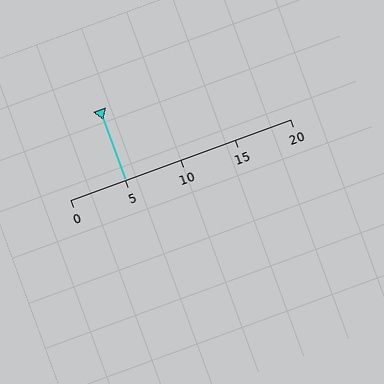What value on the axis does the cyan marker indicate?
The marker indicates approximately 5.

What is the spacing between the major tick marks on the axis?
The major ticks are spaced 5 apart.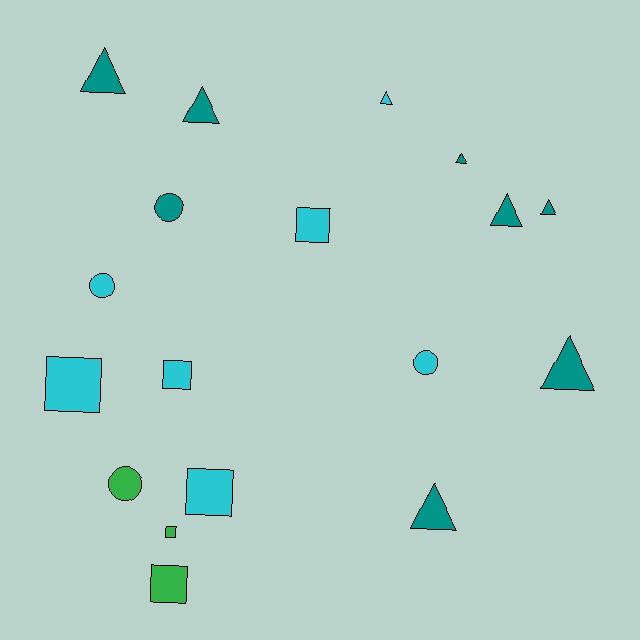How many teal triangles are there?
There are 7 teal triangles.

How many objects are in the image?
There are 18 objects.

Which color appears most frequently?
Teal, with 8 objects.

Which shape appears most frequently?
Triangle, with 8 objects.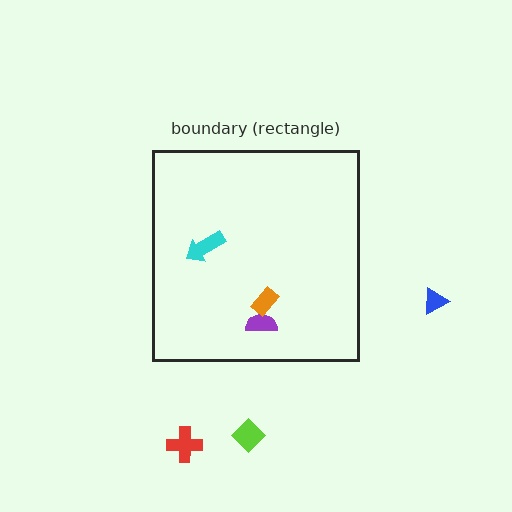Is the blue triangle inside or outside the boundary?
Outside.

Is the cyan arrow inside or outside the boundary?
Inside.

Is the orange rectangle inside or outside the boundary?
Inside.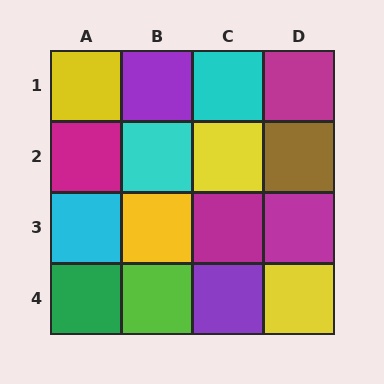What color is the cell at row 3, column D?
Magenta.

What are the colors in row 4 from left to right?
Green, lime, purple, yellow.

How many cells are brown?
1 cell is brown.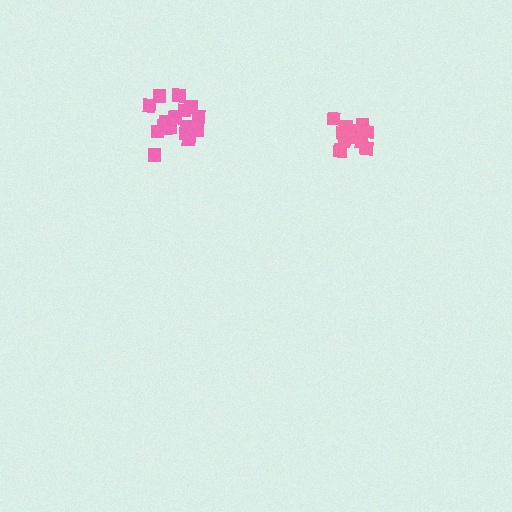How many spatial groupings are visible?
There are 2 spatial groupings.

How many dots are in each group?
Group 1: 16 dots, Group 2: 18 dots (34 total).